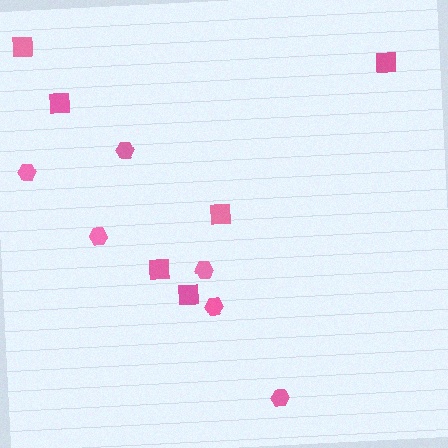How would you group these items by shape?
There are 2 groups: one group of squares (6) and one group of hexagons (6).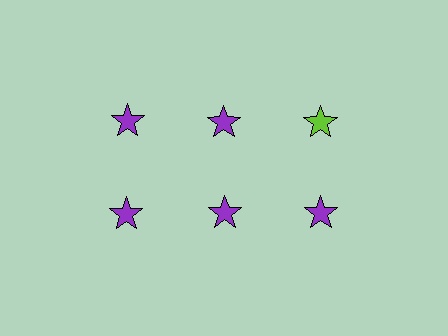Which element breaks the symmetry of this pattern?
The lime star in the top row, center column breaks the symmetry. All other shapes are purple stars.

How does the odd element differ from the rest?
It has a different color: lime instead of purple.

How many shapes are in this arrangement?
There are 6 shapes arranged in a grid pattern.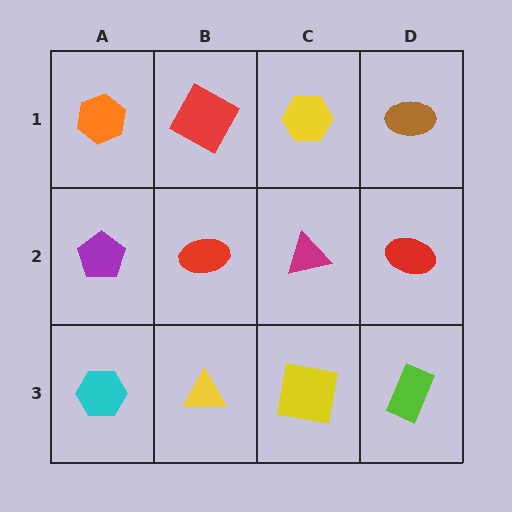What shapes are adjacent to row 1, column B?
A red ellipse (row 2, column B), an orange hexagon (row 1, column A), a yellow hexagon (row 1, column C).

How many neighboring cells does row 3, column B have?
3.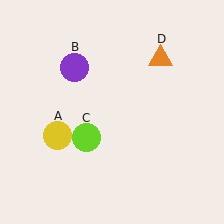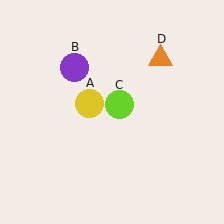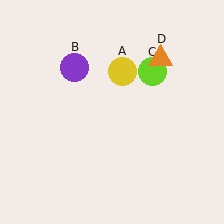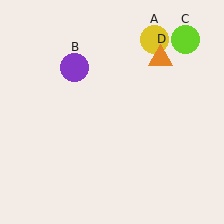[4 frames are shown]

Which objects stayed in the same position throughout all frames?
Purple circle (object B) and orange triangle (object D) remained stationary.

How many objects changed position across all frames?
2 objects changed position: yellow circle (object A), lime circle (object C).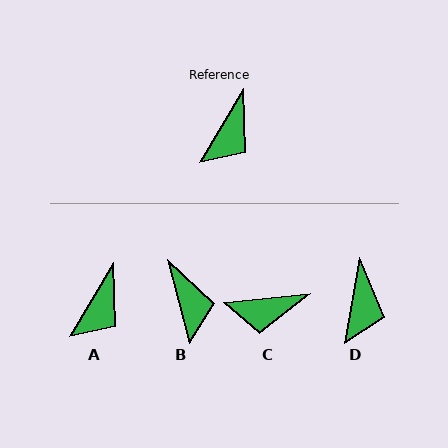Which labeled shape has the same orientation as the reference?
A.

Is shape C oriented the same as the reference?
No, it is off by about 54 degrees.